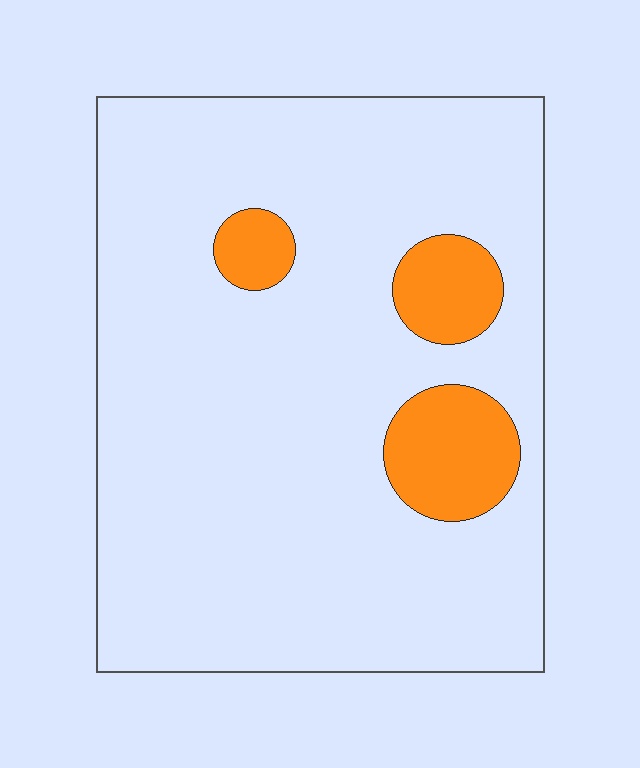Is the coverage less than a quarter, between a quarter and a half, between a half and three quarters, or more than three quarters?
Less than a quarter.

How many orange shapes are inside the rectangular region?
3.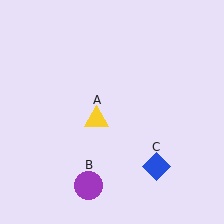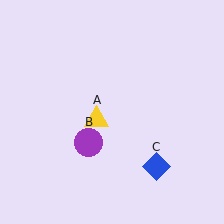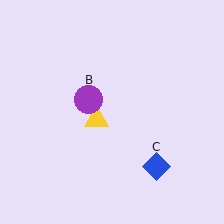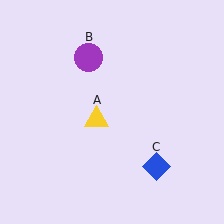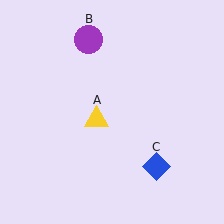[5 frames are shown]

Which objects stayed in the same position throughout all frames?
Yellow triangle (object A) and blue diamond (object C) remained stationary.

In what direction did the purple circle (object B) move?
The purple circle (object B) moved up.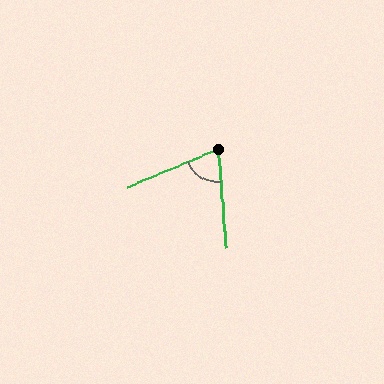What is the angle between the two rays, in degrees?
Approximately 72 degrees.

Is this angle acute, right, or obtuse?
It is acute.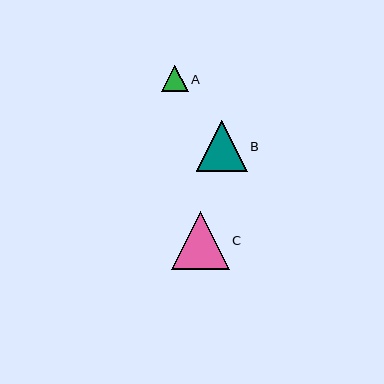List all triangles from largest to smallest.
From largest to smallest: C, B, A.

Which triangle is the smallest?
Triangle A is the smallest with a size of approximately 26 pixels.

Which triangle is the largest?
Triangle C is the largest with a size of approximately 58 pixels.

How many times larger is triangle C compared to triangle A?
Triangle C is approximately 2.2 times the size of triangle A.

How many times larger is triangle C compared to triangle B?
Triangle C is approximately 1.1 times the size of triangle B.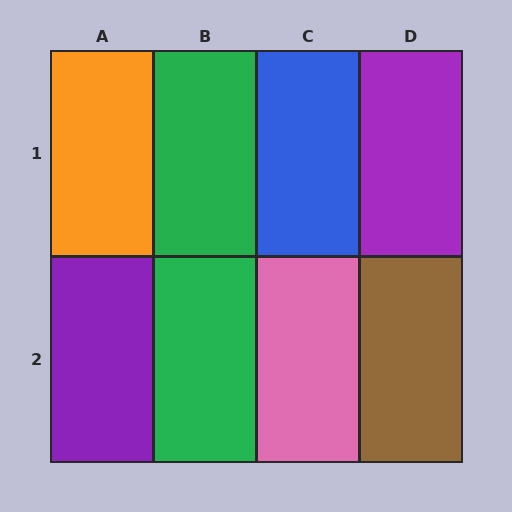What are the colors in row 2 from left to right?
Purple, green, pink, brown.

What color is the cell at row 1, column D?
Purple.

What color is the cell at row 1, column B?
Green.